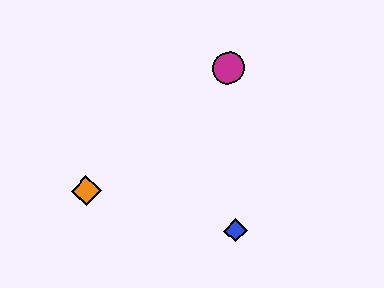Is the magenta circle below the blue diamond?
No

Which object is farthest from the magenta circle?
The orange diamond is farthest from the magenta circle.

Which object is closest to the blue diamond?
The orange diamond is closest to the blue diamond.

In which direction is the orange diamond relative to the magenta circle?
The orange diamond is to the left of the magenta circle.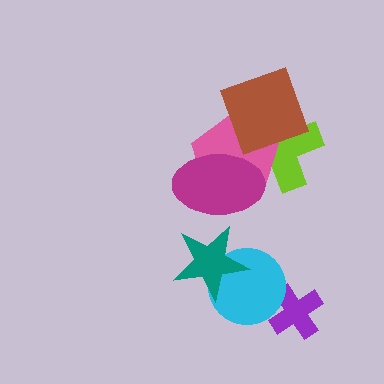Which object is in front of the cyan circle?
The teal star is in front of the cyan circle.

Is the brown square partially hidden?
No, no other shape covers it.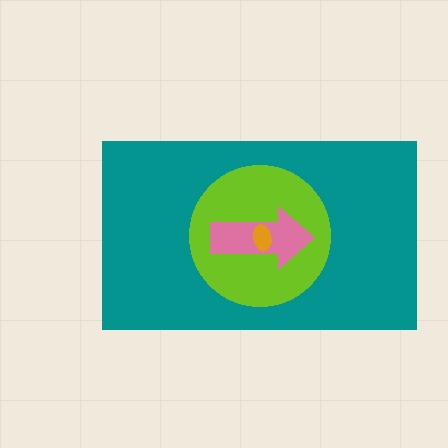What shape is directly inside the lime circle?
The pink arrow.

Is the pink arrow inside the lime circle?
Yes.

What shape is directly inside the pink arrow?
The orange ellipse.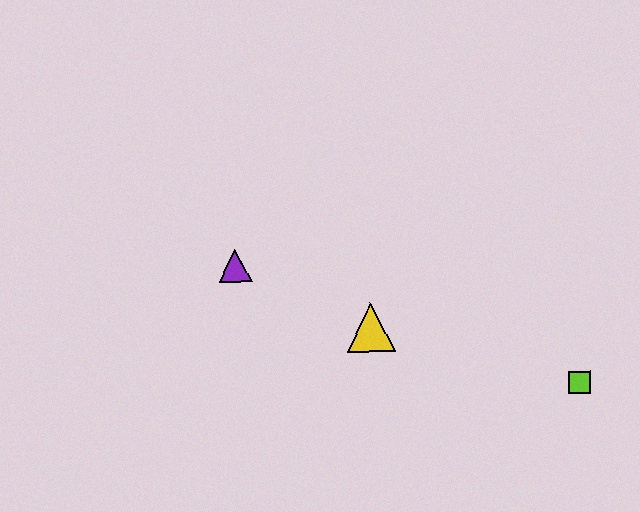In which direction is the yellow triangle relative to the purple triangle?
The yellow triangle is to the right of the purple triangle.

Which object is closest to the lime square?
The yellow triangle is closest to the lime square.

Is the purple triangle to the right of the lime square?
No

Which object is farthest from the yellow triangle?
The lime square is farthest from the yellow triangle.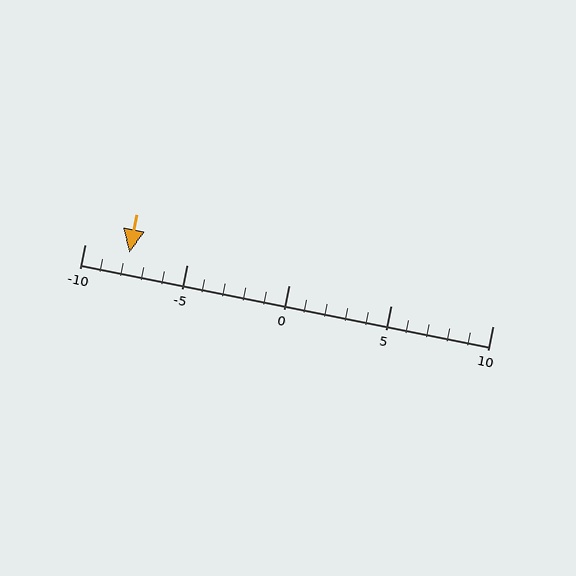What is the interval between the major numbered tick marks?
The major tick marks are spaced 5 units apart.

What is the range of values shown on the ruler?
The ruler shows values from -10 to 10.